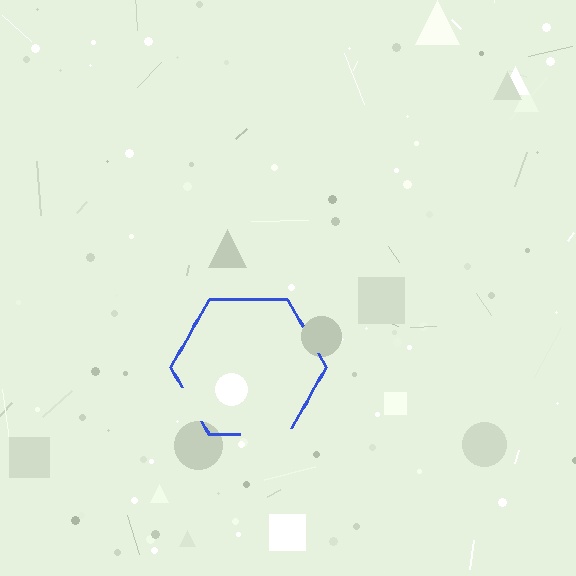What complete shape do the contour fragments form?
The contour fragments form a hexagon.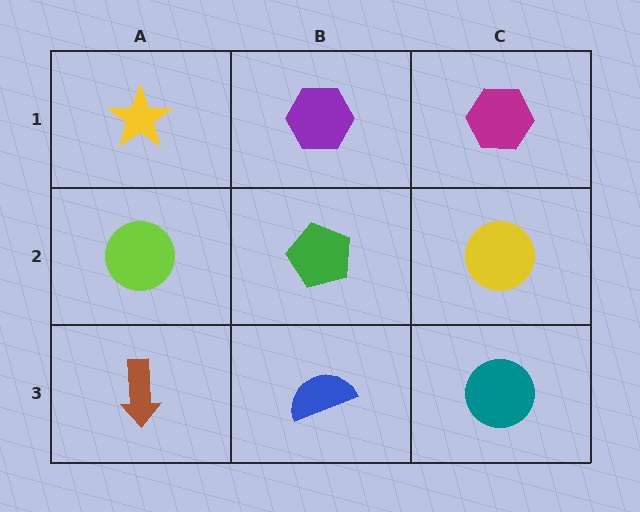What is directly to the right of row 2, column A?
A green pentagon.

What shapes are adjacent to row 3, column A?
A lime circle (row 2, column A), a blue semicircle (row 3, column B).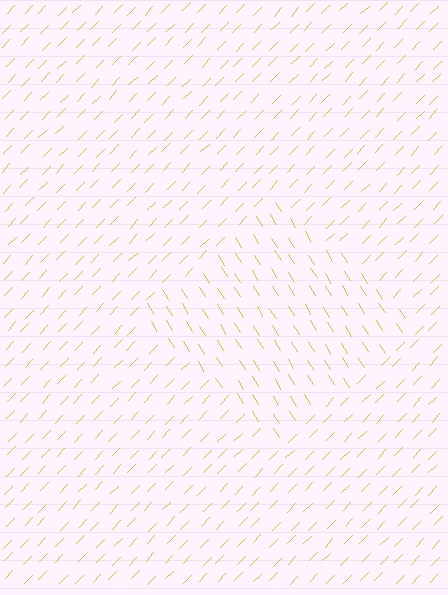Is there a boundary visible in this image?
Yes, there is a texture boundary formed by a change in line orientation.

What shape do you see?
I see a diamond.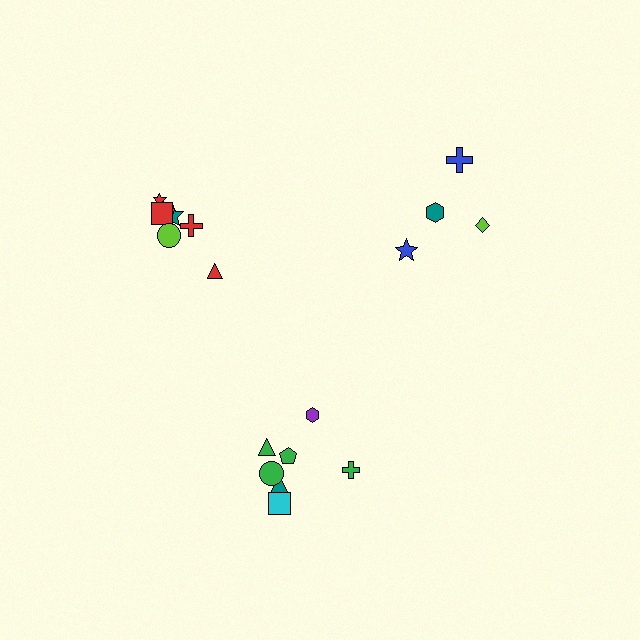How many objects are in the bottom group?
There are 7 objects.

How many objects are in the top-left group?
There are 7 objects.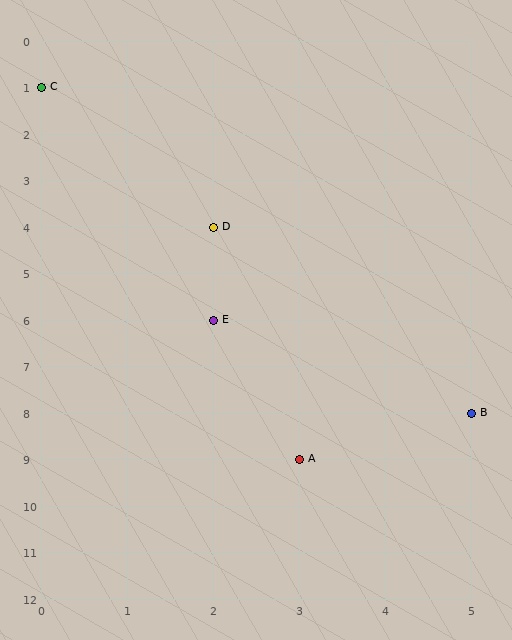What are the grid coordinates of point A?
Point A is at grid coordinates (3, 9).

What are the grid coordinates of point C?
Point C is at grid coordinates (0, 1).